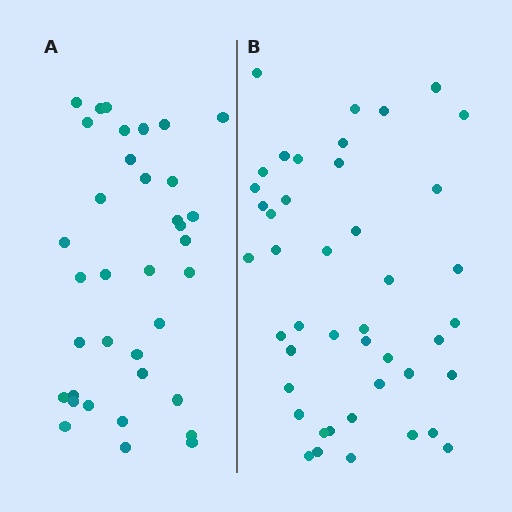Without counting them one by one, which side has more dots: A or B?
Region B (the right region) has more dots.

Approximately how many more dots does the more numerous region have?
Region B has roughly 8 or so more dots than region A.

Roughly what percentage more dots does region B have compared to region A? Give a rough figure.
About 20% more.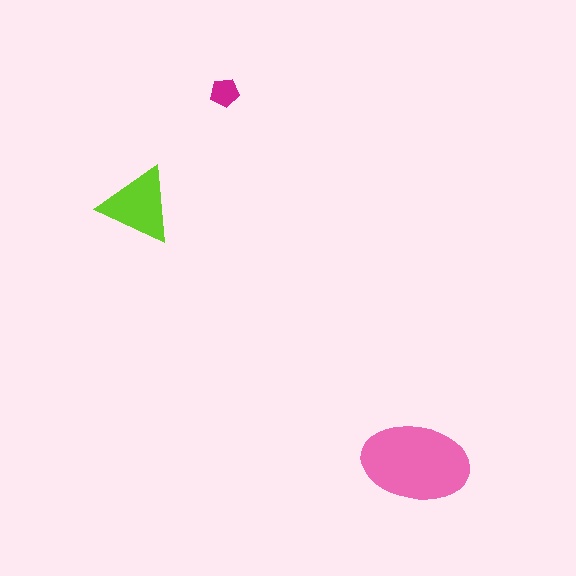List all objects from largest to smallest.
The pink ellipse, the lime triangle, the magenta pentagon.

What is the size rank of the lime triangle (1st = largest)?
2nd.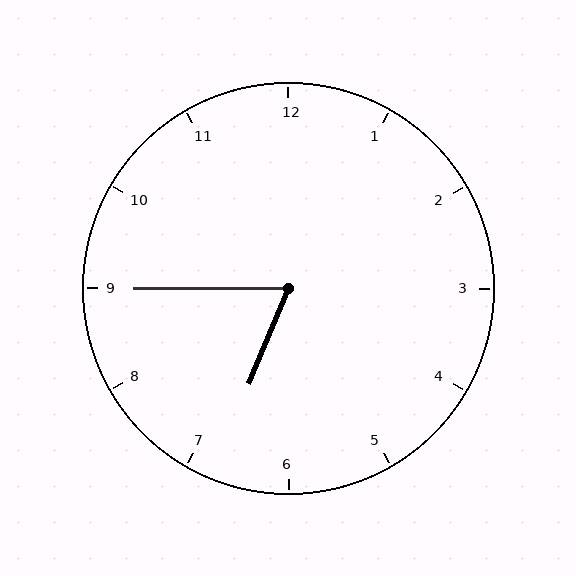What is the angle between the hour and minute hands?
Approximately 68 degrees.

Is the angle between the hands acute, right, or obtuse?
It is acute.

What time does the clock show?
6:45.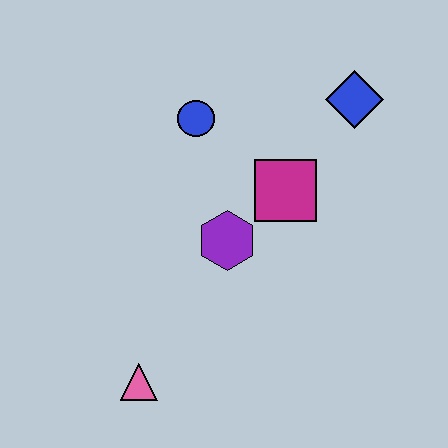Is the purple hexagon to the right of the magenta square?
No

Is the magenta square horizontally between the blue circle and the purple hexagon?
No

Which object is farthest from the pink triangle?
The blue diamond is farthest from the pink triangle.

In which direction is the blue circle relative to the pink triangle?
The blue circle is above the pink triangle.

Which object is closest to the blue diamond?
The magenta square is closest to the blue diamond.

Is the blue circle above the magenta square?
Yes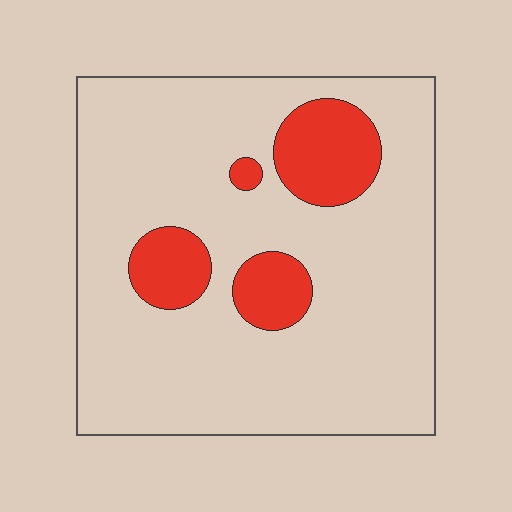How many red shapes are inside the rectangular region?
4.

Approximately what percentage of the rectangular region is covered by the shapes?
Approximately 15%.